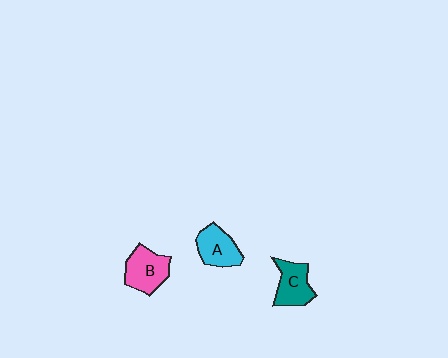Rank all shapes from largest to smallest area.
From largest to smallest: B (pink), C (teal), A (cyan).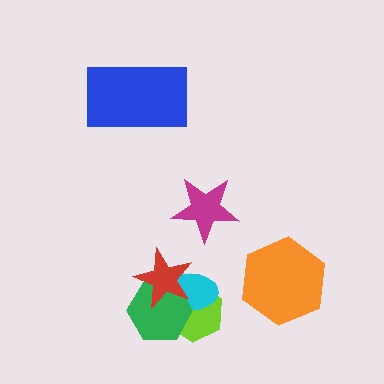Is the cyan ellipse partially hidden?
Yes, it is partially covered by another shape.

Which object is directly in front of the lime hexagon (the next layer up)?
The cyan ellipse is directly in front of the lime hexagon.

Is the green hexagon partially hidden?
Yes, it is partially covered by another shape.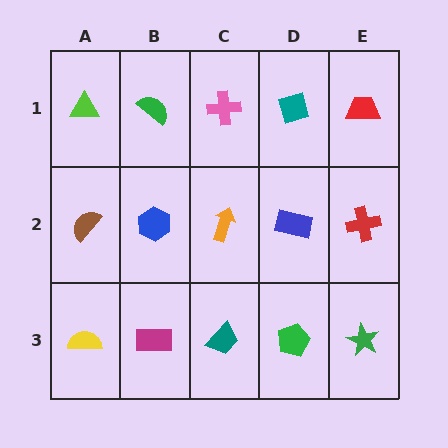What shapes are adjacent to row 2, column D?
A teal diamond (row 1, column D), a green pentagon (row 3, column D), an orange arrow (row 2, column C), a red cross (row 2, column E).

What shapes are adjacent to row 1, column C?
An orange arrow (row 2, column C), a green semicircle (row 1, column B), a teal diamond (row 1, column D).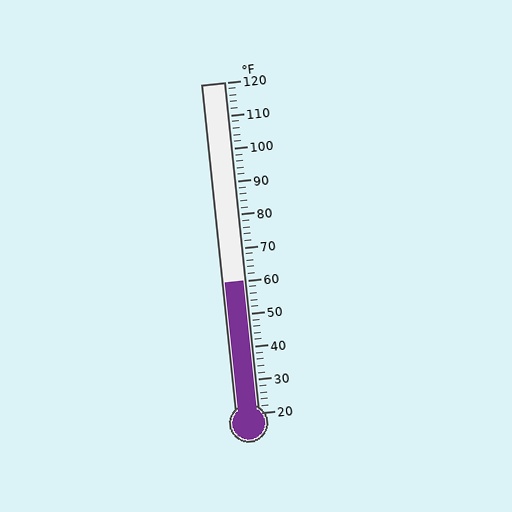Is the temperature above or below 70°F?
The temperature is below 70°F.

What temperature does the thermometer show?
The thermometer shows approximately 60°F.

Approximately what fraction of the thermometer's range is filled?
The thermometer is filled to approximately 40% of its range.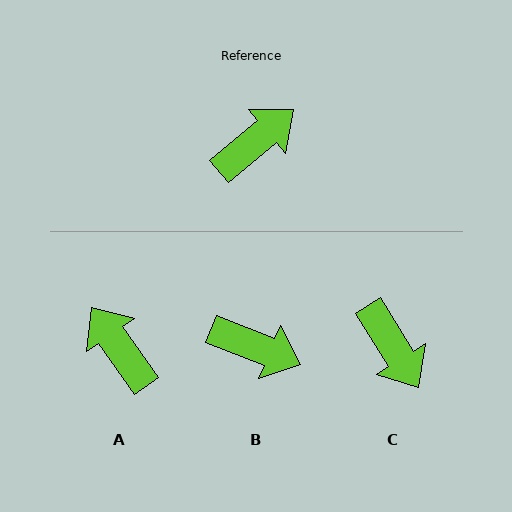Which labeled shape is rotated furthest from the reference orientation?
C, about 98 degrees away.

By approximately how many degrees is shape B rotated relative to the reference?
Approximately 61 degrees clockwise.